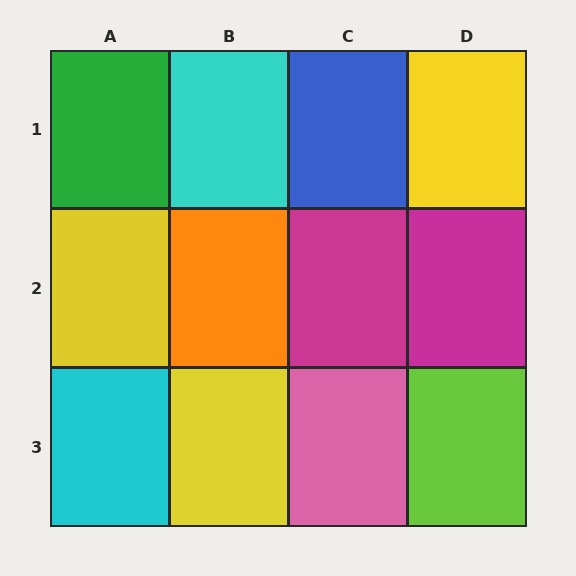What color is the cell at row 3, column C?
Pink.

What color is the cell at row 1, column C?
Blue.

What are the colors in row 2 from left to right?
Yellow, orange, magenta, magenta.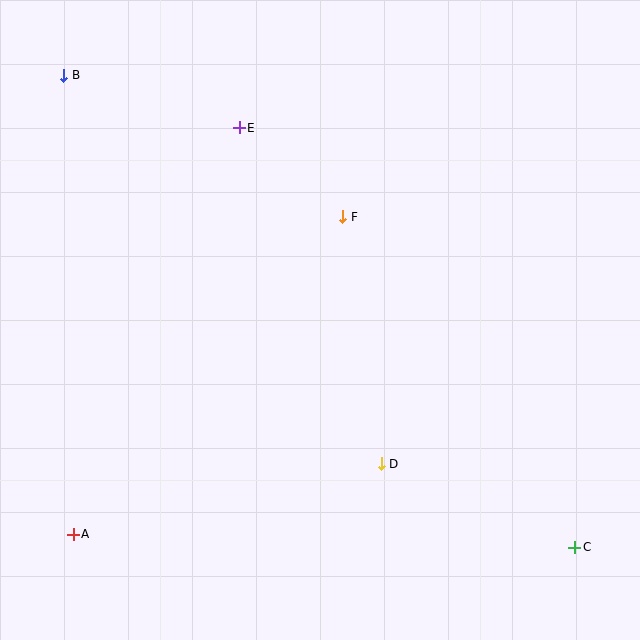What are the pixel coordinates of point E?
Point E is at (239, 128).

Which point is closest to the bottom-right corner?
Point C is closest to the bottom-right corner.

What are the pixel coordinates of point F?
Point F is at (343, 217).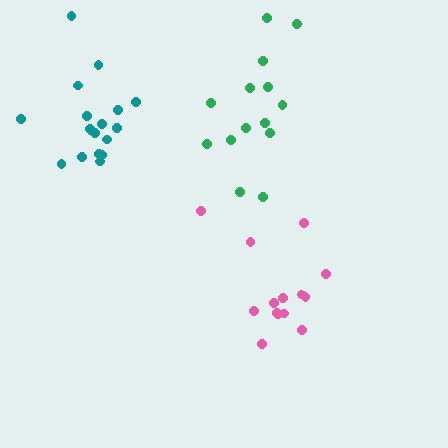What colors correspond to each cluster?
The clusters are colored: green, teal, pink.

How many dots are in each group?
Group 1: 14 dots, Group 2: 18 dots, Group 3: 14 dots (46 total).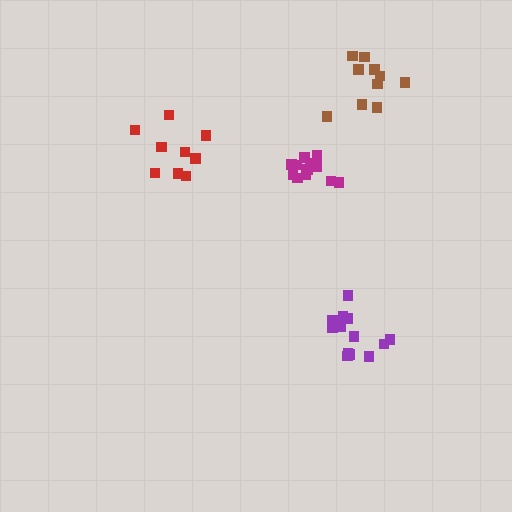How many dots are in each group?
Group 1: 13 dots, Group 2: 10 dots, Group 3: 14 dots, Group 4: 9 dots (46 total).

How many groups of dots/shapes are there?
There are 4 groups.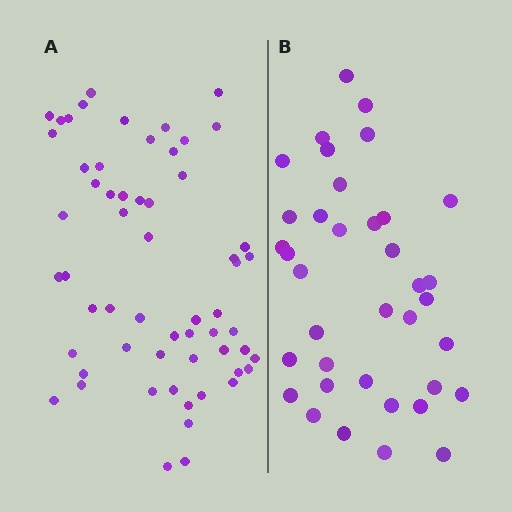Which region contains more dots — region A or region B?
Region A (the left region) has more dots.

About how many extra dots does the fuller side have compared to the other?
Region A has approximately 20 more dots than region B.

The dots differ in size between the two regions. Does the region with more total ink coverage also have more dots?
No. Region B has more total ink coverage because its dots are larger, but region A actually contains more individual dots. Total area can be misleading — the number of items is what matters here.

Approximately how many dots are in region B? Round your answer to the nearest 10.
About 40 dots. (The exact count is 37, which rounds to 40.)